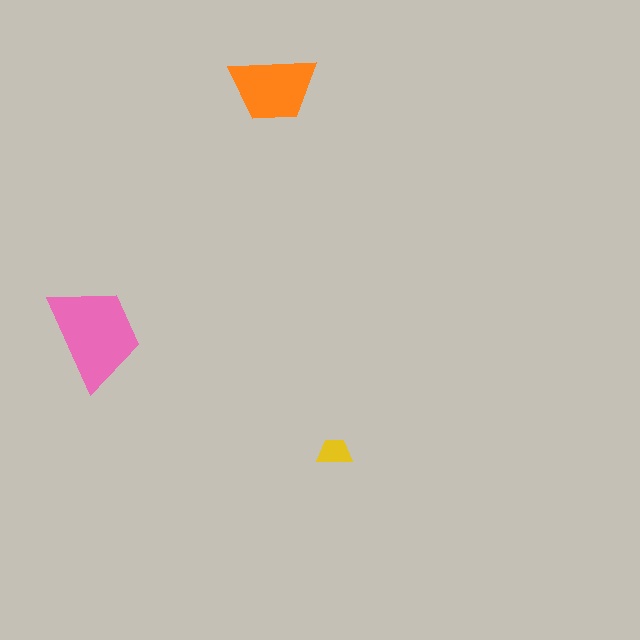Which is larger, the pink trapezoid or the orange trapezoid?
The pink one.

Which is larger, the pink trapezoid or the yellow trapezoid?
The pink one.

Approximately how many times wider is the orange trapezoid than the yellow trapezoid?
About 2.5 times wider.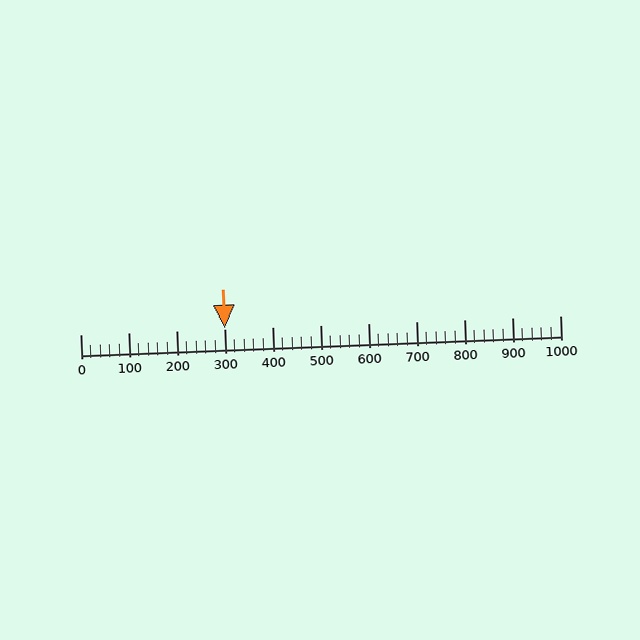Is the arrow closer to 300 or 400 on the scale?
The arrow is closer to 300.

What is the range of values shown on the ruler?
The ruler shows values from 0 to 1000.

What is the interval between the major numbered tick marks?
The major tick marks are spaced 100 units apart.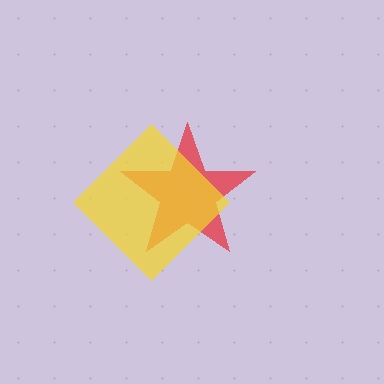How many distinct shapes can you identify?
There are 2 distinct shapes: a red star, a yellow diamond.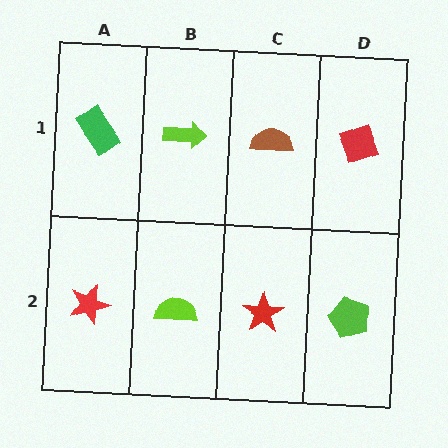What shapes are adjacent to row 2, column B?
A lime arrow (row 1, column B), a red star (row 2, column A), a red star (row 2, column C).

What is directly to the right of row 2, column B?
A red star.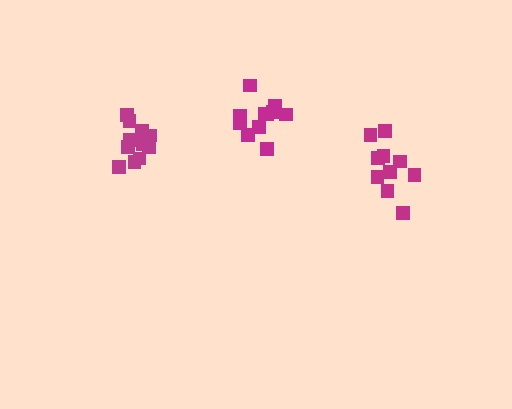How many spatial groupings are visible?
There are 3 spatial groupings.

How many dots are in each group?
Group 1: 11 dots, Group 2: 10 dots, Group 3: 11 dots (32 total).